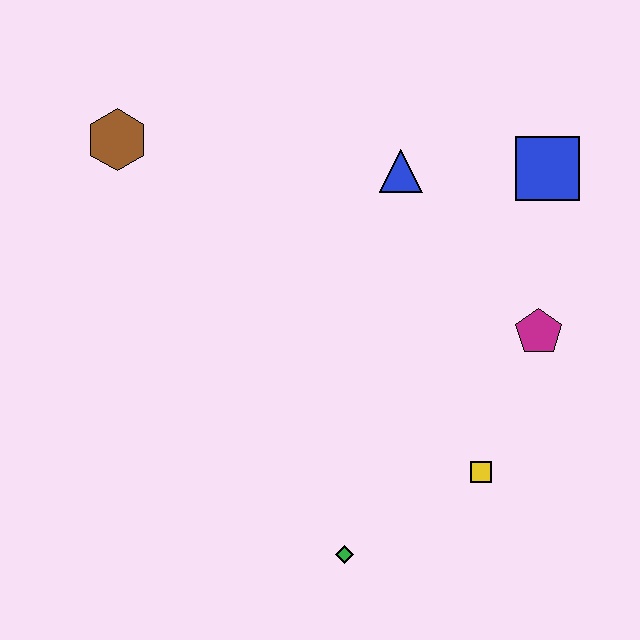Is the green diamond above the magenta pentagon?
No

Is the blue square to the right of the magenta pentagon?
Yes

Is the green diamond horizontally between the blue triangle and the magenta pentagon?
No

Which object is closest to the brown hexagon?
The blue triangle is closest to the brown hexagon.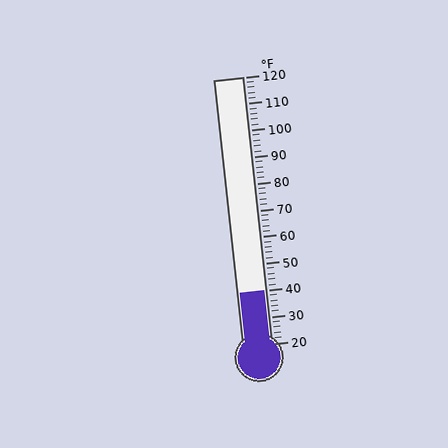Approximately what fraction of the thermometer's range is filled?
The thermometer is filled to approximately 20% of its range.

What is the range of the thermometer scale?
The thermometer scale ranges from 20°F to 120°F.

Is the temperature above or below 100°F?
The temperature is below 100°F.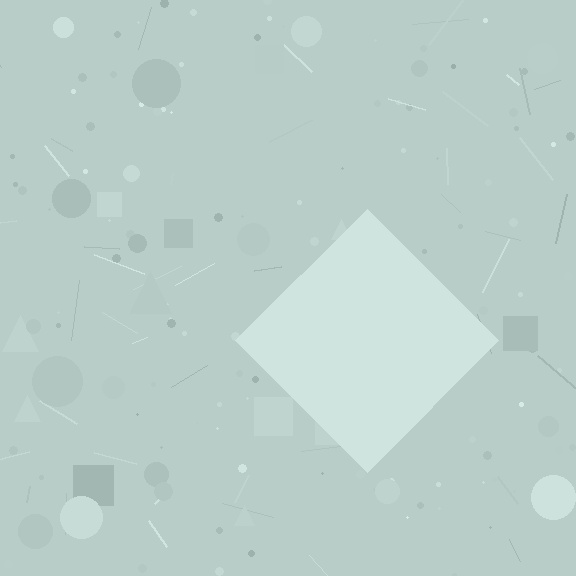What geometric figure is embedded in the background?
A diamond is embedded in the background.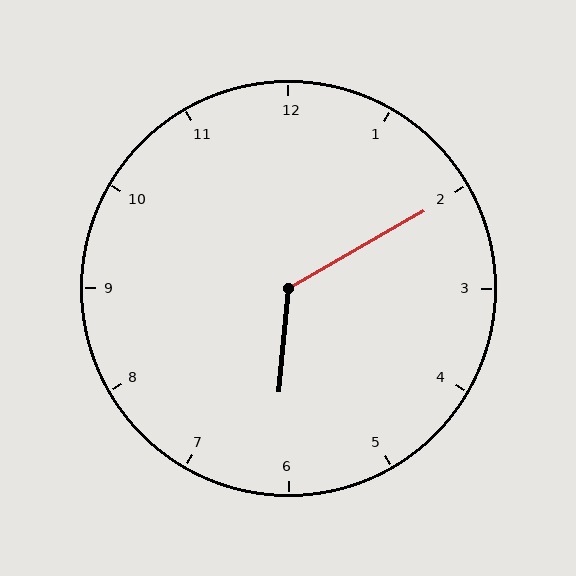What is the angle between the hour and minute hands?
Approximately 125 degrees.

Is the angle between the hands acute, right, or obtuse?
It is obtuse.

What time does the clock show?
6:10.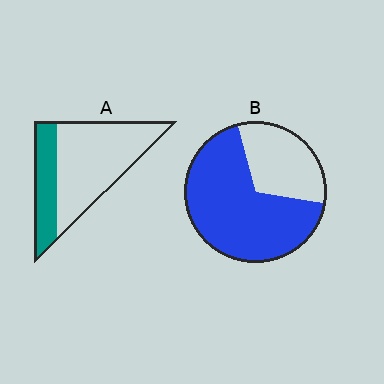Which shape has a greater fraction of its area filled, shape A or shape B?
Shape B.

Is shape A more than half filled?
No.